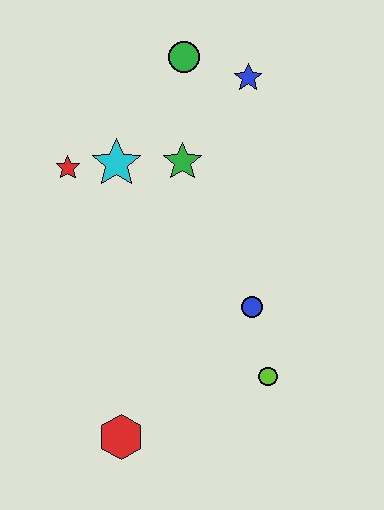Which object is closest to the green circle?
The blue star is closest to the green circle.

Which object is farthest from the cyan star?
The red hexagon is farthest from the cyan star.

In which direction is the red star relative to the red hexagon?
The red star is above the red hexagon.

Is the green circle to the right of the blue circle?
No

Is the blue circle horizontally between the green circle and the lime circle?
Yes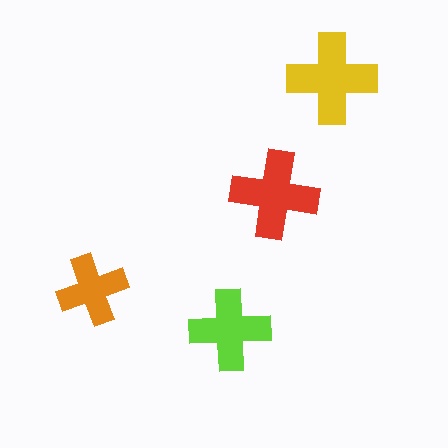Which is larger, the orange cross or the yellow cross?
The yellow one.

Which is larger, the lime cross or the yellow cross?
The yellow one.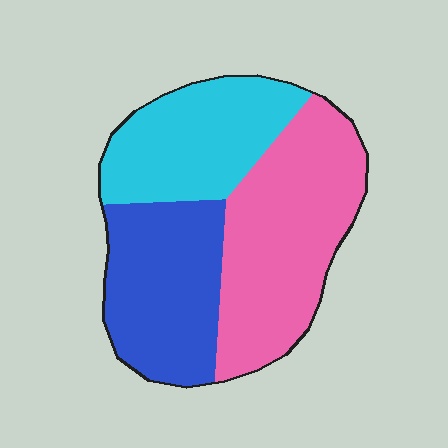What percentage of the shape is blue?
Blue covers 31% of the shape.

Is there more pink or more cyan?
Pink.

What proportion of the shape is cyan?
Cyan takes up about one quarter (1/4) of the shape.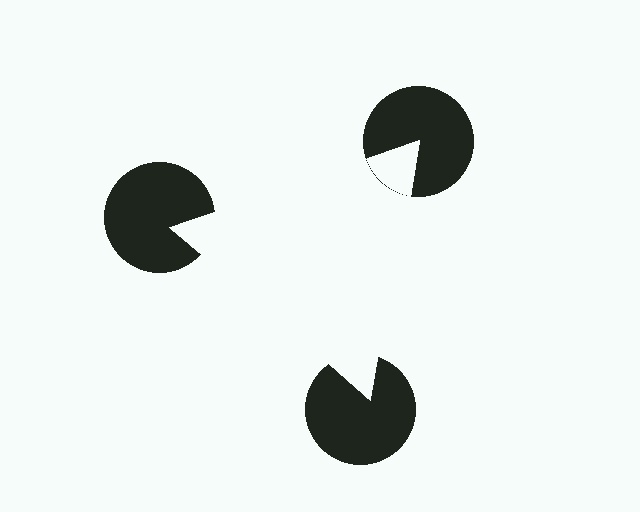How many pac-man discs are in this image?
There are 3 — one at each vertex of the illusory triangle.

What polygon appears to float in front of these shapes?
An illusory triangle — its edges are inferred from the aligned wedge cuts in the pac-man discs, not physically drawn.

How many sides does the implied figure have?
3 sides.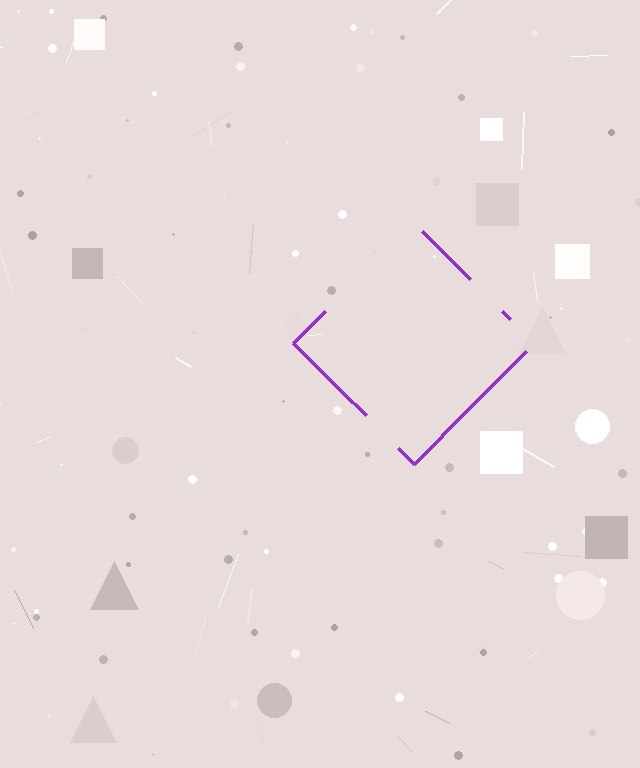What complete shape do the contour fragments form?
The contour fragments form a diamond.